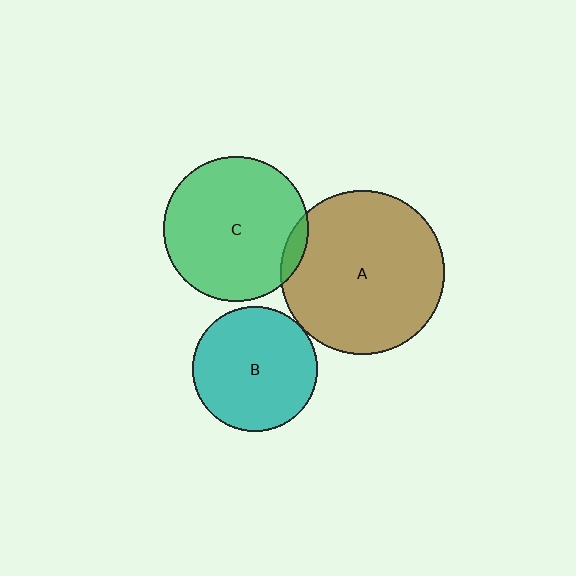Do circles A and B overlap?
Yes.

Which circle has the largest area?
Circle A (brown).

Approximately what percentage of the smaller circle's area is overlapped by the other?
Approximately 5%.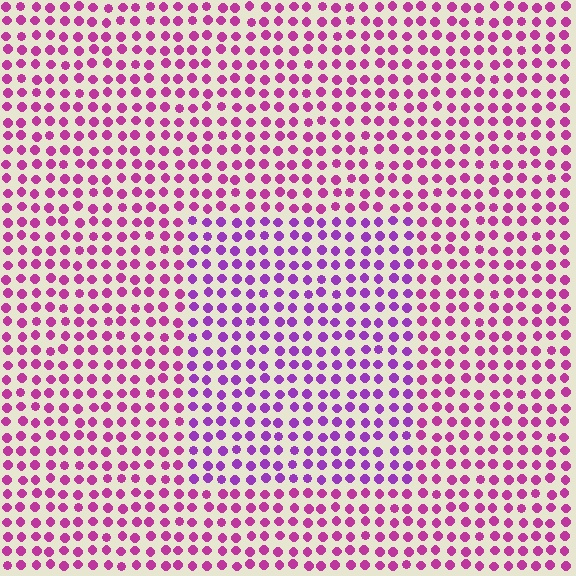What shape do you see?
I see a rectangle.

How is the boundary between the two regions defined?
The boundary is defined purely by a slight shift in hue (about 30 degrees). Spacing, size, and orientation are identical on both sides.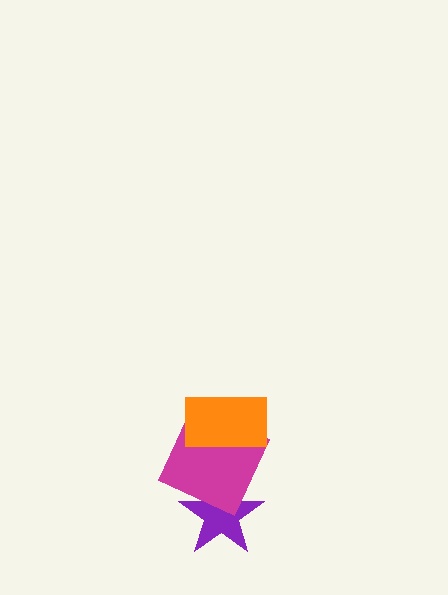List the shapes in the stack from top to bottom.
From top to bottom: the orange rectangle, the magenta square, the purple star.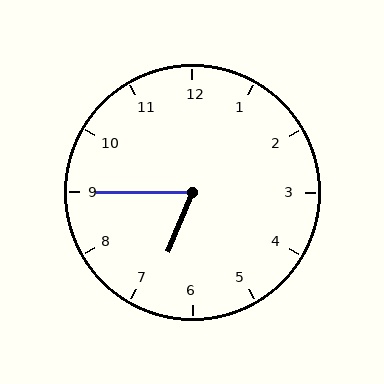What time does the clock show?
6:45.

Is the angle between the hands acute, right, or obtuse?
It is acute.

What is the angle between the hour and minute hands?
Approximately 68 degrees.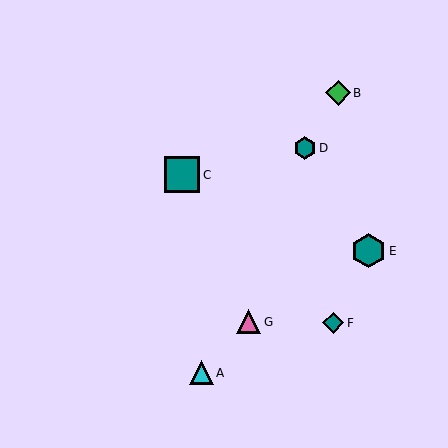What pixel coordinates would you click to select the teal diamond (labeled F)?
Click at (333, 323) to select the teal diamond F.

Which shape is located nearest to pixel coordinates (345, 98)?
The green diamond (labeled B) at (338, 93) is nearest to that location.